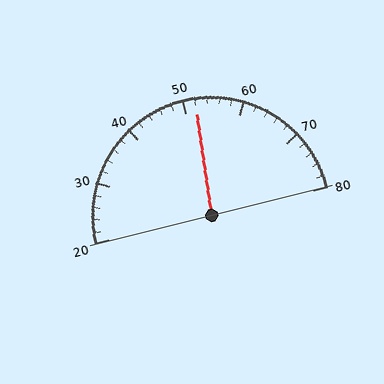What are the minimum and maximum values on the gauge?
The gauge ranges from 20 to 80.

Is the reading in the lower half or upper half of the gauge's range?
The reading is in the upper half of the range (20 to 80).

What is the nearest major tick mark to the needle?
The nearest major tick mark is 50.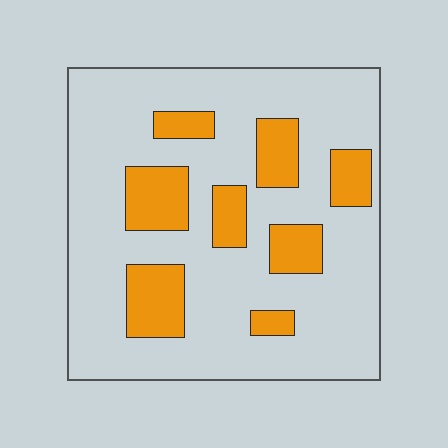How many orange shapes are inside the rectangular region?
8.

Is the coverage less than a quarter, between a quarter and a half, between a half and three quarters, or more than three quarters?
Less than a quarter.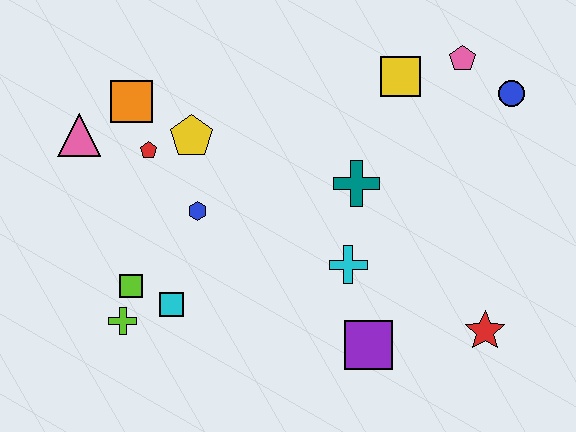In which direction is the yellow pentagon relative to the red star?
The yellow pentagon is to the left of the red star.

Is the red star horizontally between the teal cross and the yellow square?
No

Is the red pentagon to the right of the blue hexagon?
No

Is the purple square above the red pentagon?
No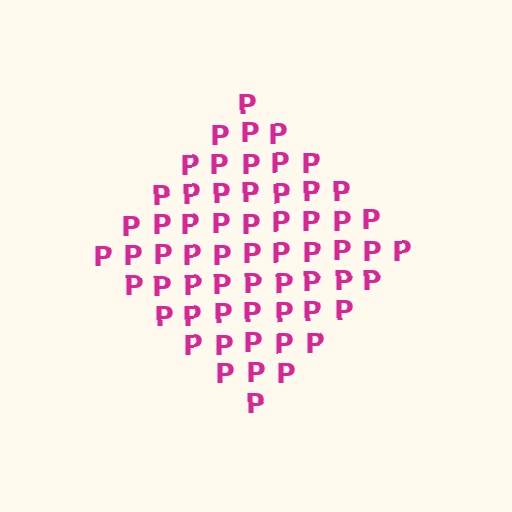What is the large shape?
The large shape is a diamond.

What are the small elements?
The small elements are letter P's.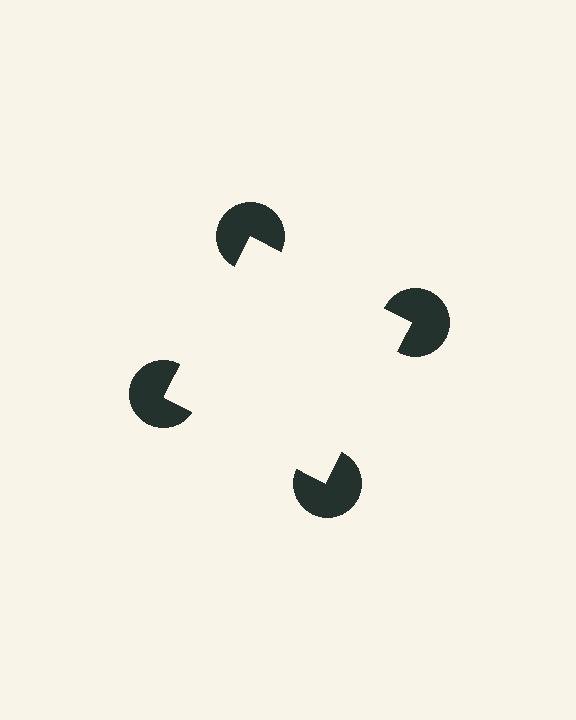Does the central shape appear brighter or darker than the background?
It typically appears slightly brighter than the background, even though no actual brightness change is drawn.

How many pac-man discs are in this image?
There are 4 — one at each vertex of the illusory square.